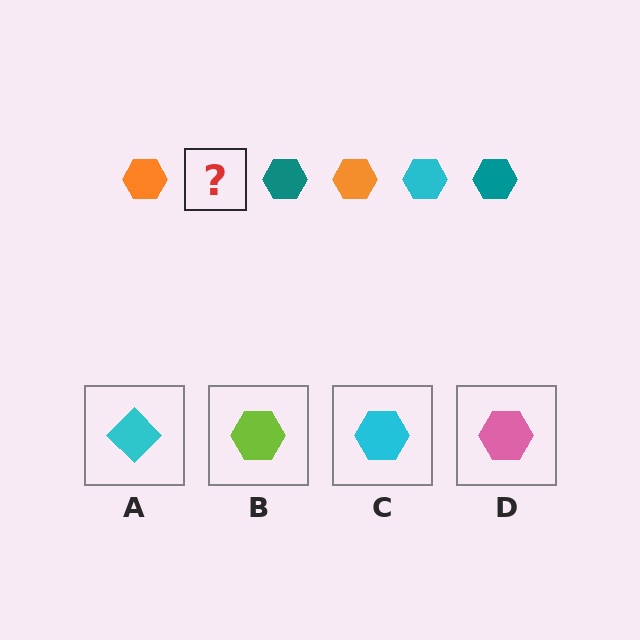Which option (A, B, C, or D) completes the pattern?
C.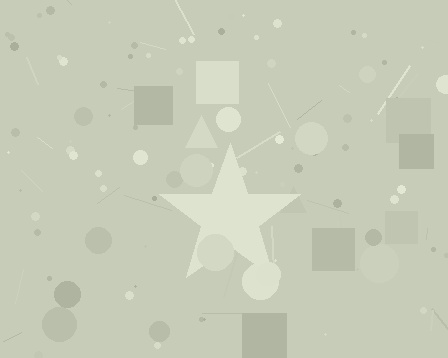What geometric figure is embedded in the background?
A star is embedded in the background.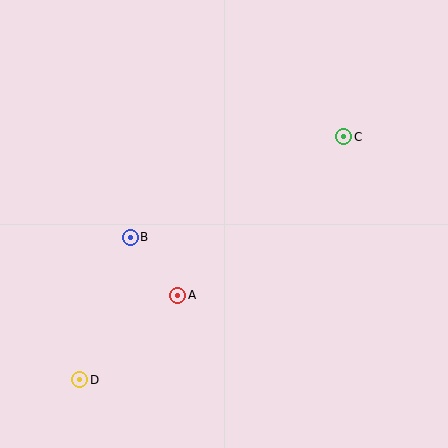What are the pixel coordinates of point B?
Point B is at (130, 237).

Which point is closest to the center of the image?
Point A at (178, 295) is closest to the center.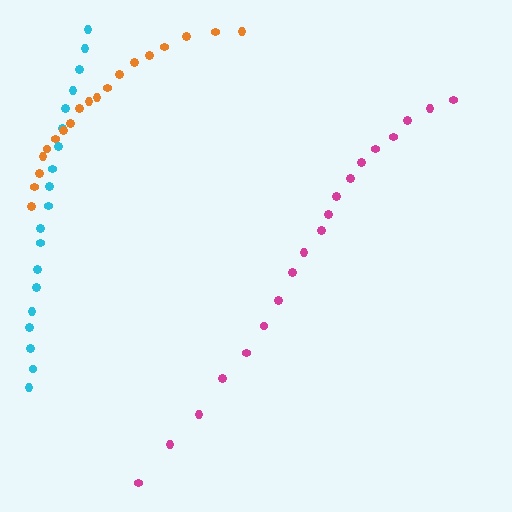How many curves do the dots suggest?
There are 3 distinct paths.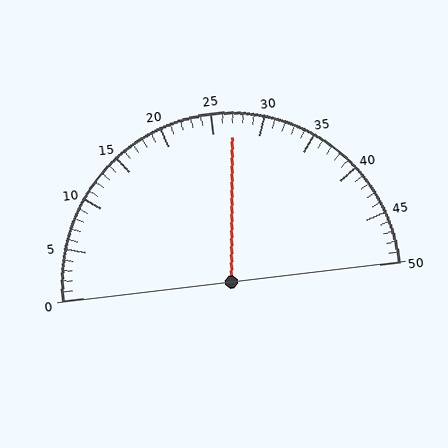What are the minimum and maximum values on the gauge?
The gauge ranges from 0 to 50.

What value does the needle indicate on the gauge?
The needle indicates approximately 27.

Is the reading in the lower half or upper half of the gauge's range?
The reading is in the upper half of the range (0 to 50).